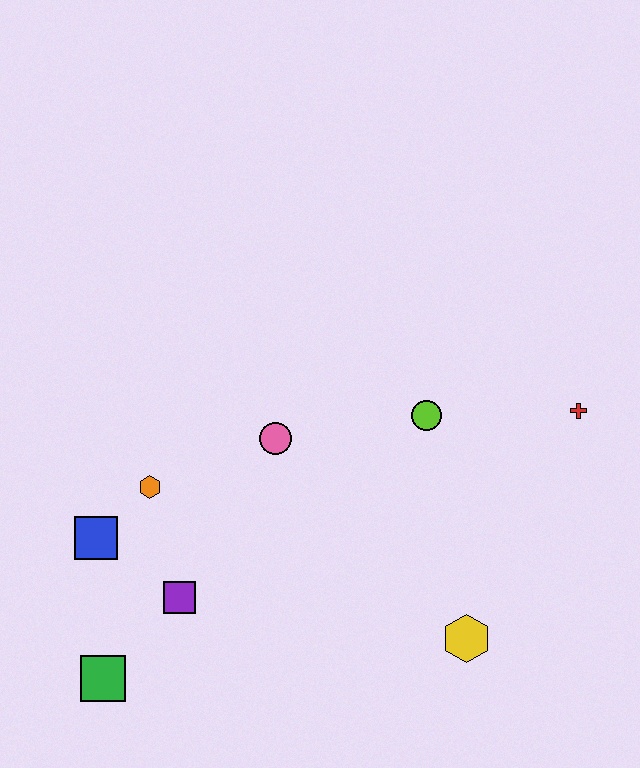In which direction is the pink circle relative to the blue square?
The pink circle is to the right of the blue square.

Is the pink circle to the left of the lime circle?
Yes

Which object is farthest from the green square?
The red cross is farthest from the green square.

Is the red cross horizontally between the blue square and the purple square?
No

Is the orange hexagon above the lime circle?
No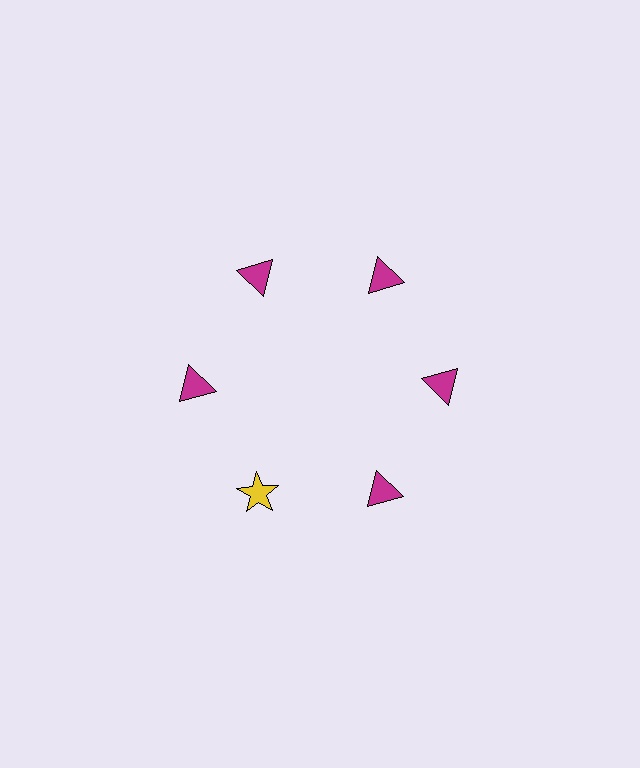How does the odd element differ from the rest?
It differs in both color (yellow instead of magenta) and shape (star instead of triangle).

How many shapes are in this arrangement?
There are 6 shapes arranged in a ring pattern.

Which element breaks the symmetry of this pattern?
The yellow star at roughly the 7 o'clock position breaks the symmetry. All other shapes are magenta triangles.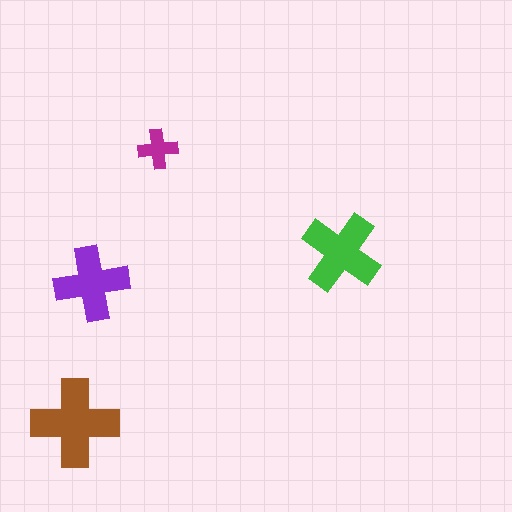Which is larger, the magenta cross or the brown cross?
The brown one.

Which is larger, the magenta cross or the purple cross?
The purple one.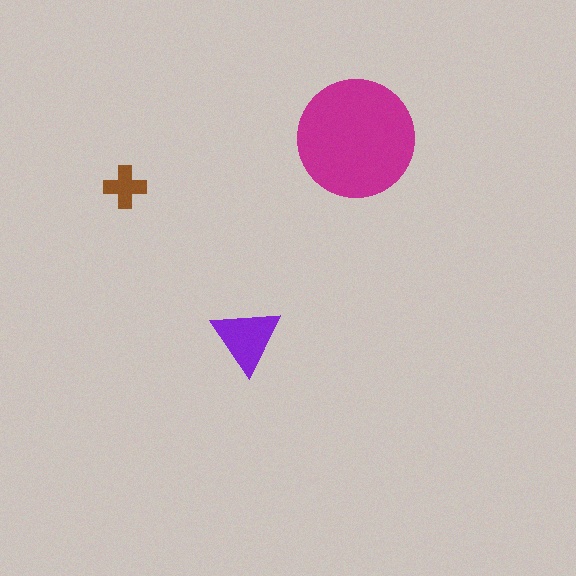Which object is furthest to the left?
The brown cross is leftmost.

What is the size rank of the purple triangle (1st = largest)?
2nd.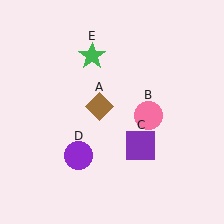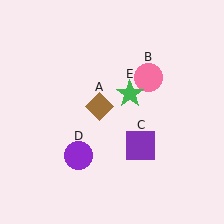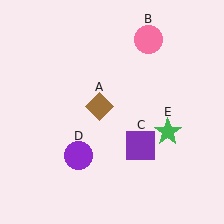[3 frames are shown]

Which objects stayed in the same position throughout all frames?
Brown diamond (object A) and purple square (object C) and purple circle (object D) remained stationary.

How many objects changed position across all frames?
2 objects changed position: pink circle (object B), green star (object E).